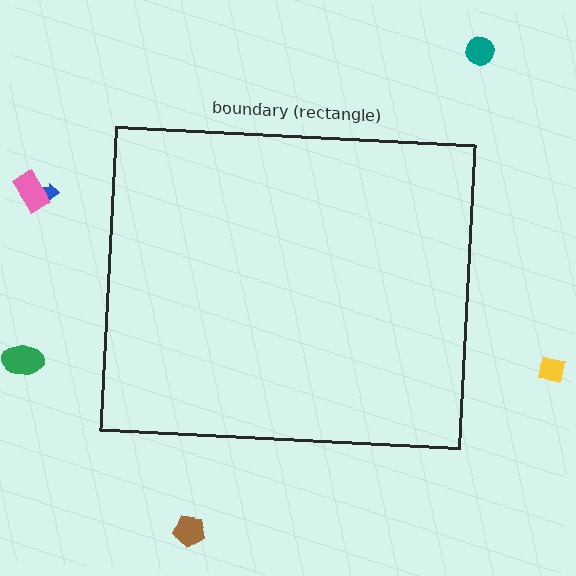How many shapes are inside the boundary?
0 inside, 6 outside.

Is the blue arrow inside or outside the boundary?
Outside.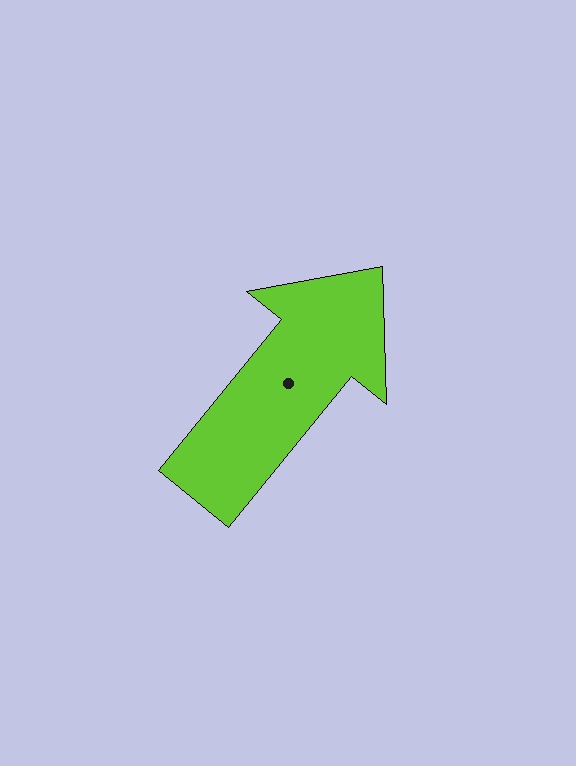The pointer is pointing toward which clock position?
Roughly 1 o'clock.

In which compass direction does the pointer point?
Northeast.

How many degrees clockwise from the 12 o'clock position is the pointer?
Approximately 39 degrees.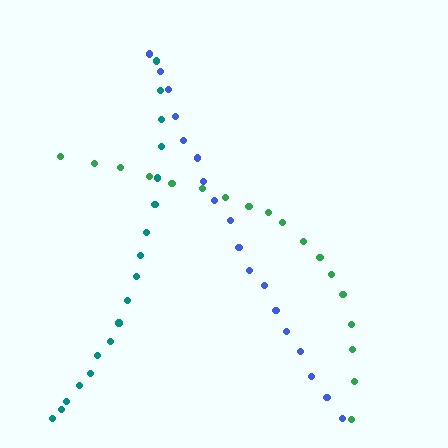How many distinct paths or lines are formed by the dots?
There are 3 distinct paths.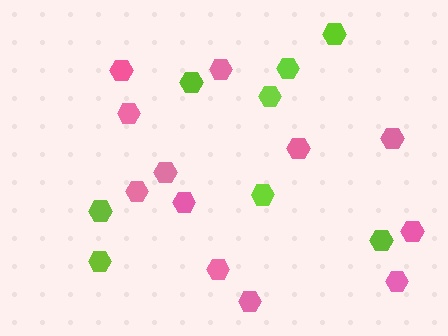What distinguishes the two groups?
There are 2 groups: one group of pink hexagons (12) and one group of lime hexagons (8).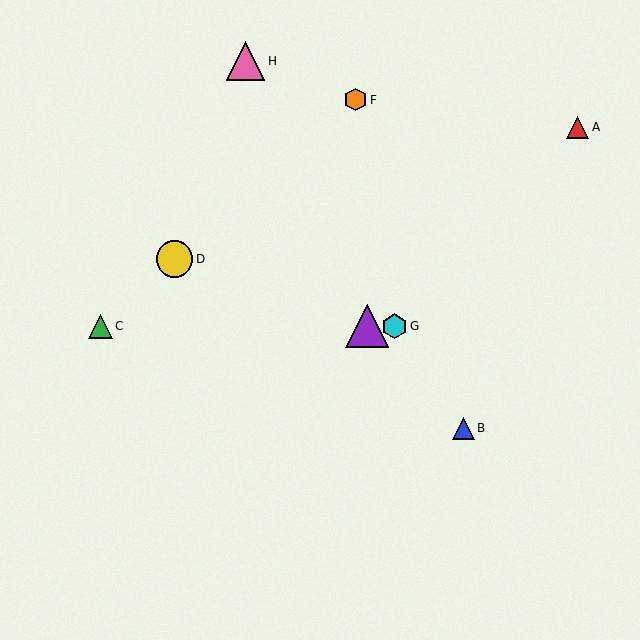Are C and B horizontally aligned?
No, C is at y≈326 and B is at y≈428.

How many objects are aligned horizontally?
3 objects (C, E, G) are aligned horizontally.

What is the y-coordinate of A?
Object A is at y≈127.